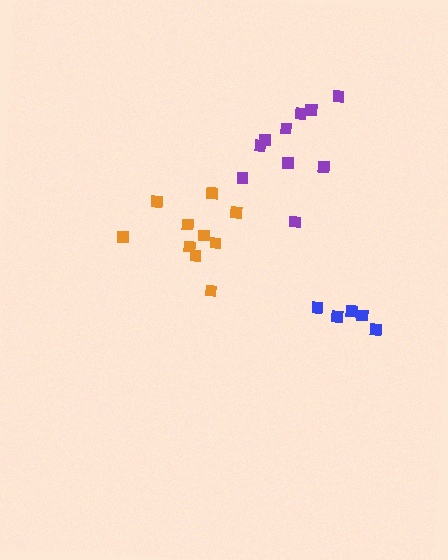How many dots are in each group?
Group 1: 11 dots, Group 2: 10 dots, Group 3: 5 dots (26 total).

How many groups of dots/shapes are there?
There are 3 groups.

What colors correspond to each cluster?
The clusters are colored: purple, orange, blue.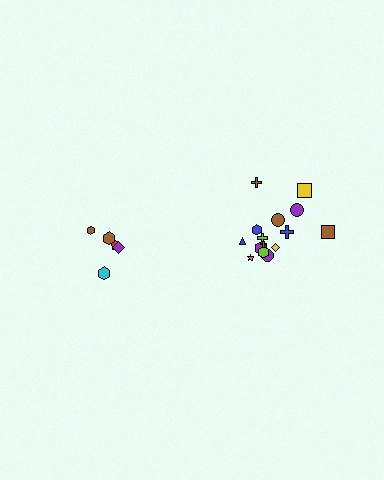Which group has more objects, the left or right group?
The right group.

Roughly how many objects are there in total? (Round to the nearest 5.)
Roughly 20 objects in total.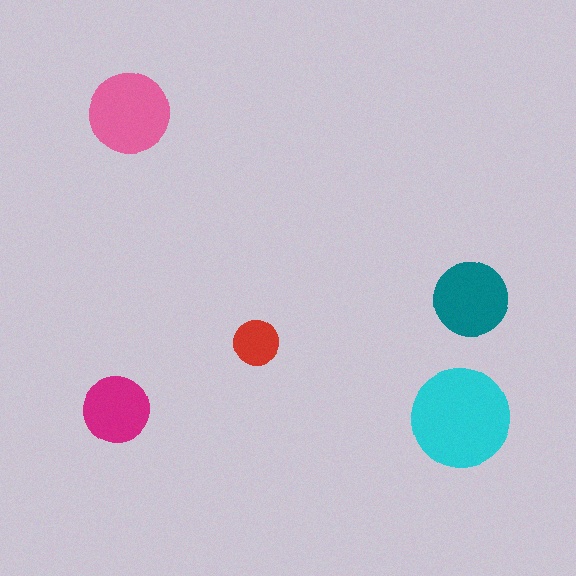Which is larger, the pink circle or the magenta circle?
The pink one.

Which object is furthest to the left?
The magenta circle is leftmost.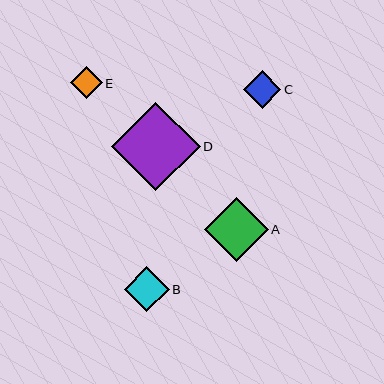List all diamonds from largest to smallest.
From largest to smallest: D, A, B, C, E.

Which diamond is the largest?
Diamond D is the largest with a size of approximately 89 pixels.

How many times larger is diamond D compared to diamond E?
Diamond D is approximately 2.8 times the size of diamond E.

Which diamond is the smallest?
Diamond E is the smallest with a size of approximately 32 pixels.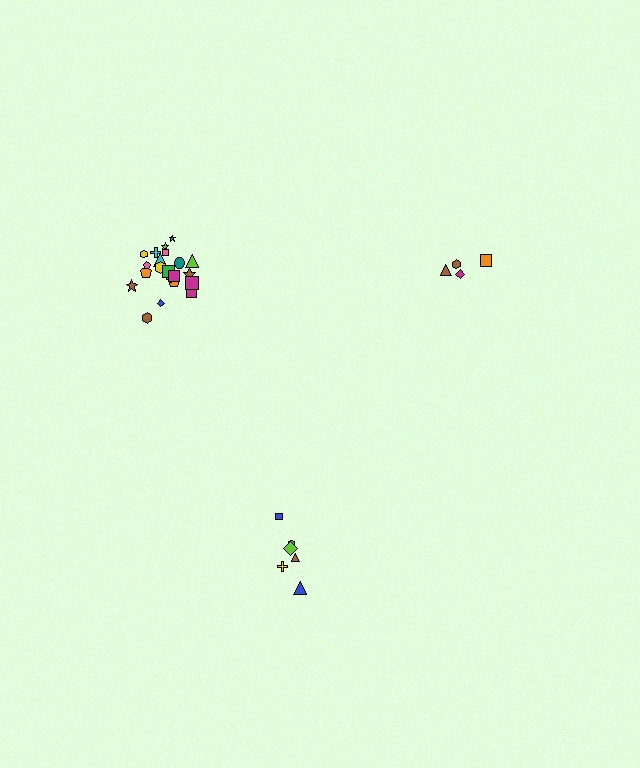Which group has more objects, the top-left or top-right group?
The top-left group.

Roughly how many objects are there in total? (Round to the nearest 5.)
Roughly 30 objects in total.